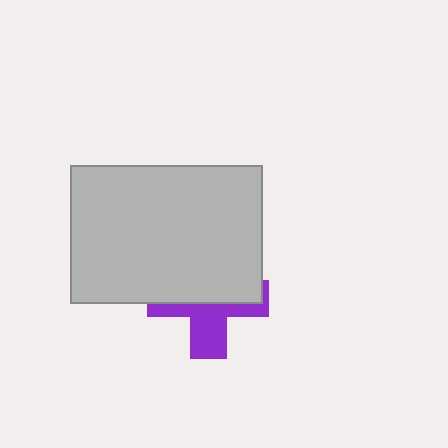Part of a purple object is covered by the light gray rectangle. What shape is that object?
It is a cross.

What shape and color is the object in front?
The object in front is a light gray rectangle.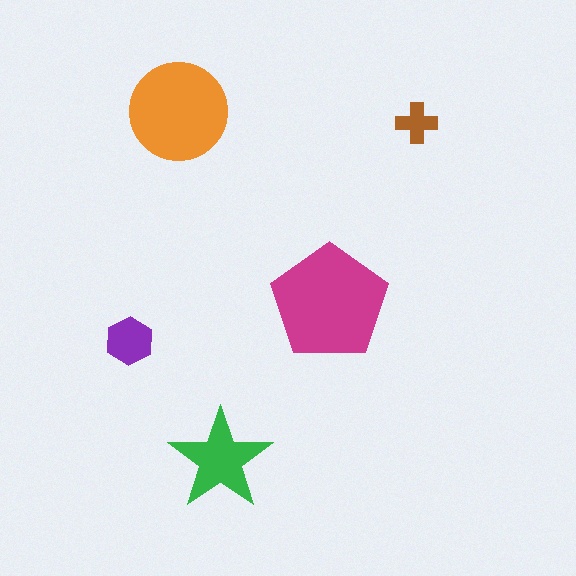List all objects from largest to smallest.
The magenta pentagon, the orange circle, the green star, the purple hexagon, the brown cross.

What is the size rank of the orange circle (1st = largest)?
2nd.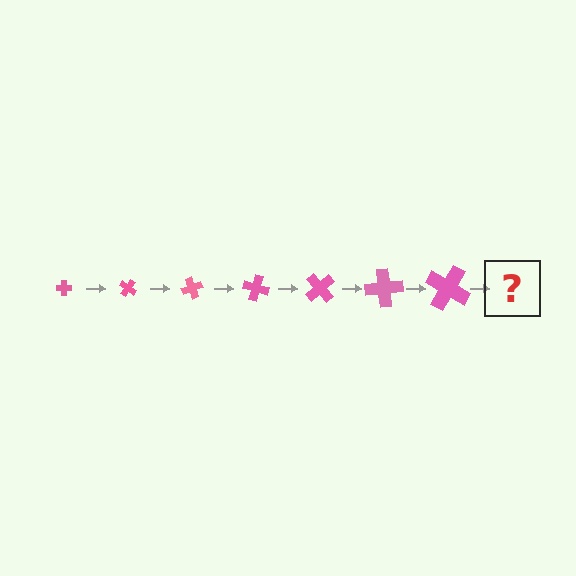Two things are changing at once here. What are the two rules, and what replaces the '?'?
The two rules are that the cross grows larger each step and it rotates 35 degrees each step. The '?' should be a cross, larger than the previous one and rotated 245 degrees from the start.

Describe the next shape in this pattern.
It should be a cross, larger than the previous one and rotated 245 degrees from the start.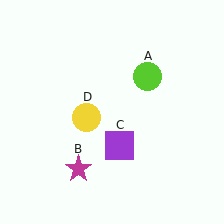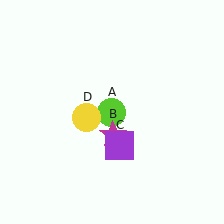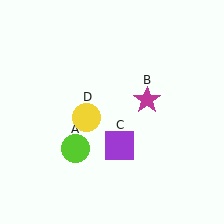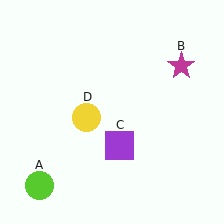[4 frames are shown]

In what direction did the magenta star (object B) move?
The magenta star (object B) moved up and to the right.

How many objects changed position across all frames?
2 objects changed position: lime circle (object A), magenta star (object B).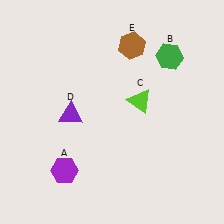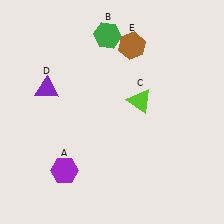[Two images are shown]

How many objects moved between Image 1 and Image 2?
2 objects moved between the two images.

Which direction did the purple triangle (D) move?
The purple triangle (D) moved up.